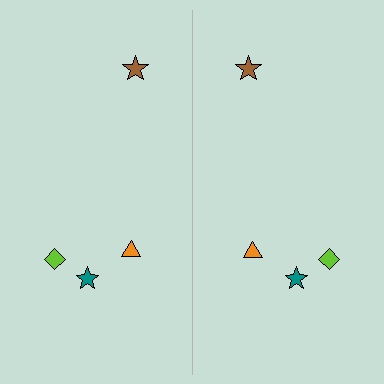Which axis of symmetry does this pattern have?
The pattern has a vertical axis of symmetry running through the center of the image.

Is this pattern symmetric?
Yes, this pattern has bilateral (reflection) symmetry.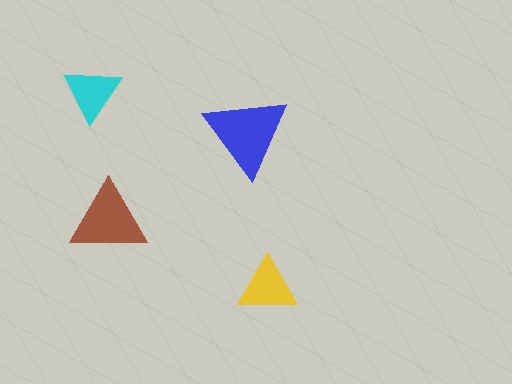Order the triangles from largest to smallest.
the blue one, the brown one, the yellow one, the cyan one.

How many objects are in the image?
There are 4 objects in the image.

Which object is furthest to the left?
The cyan triangle is leftmost.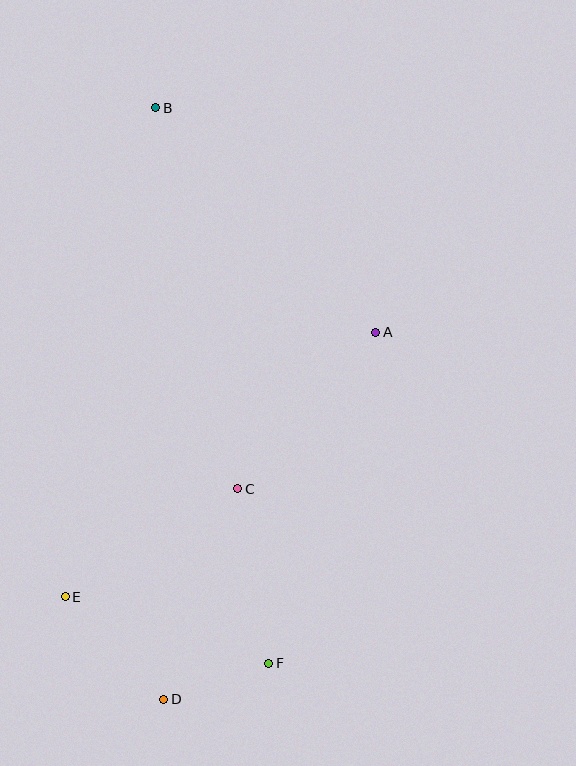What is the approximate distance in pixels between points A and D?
The distance between A and D is approximately 424 pixels.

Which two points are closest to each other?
Points D and F are closest to each other.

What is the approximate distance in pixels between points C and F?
The distance between C and F is approximately 177 pixels.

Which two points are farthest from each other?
Points B and D are farthest from each other.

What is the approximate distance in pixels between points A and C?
The distance between A and C is approximately 209 pixels.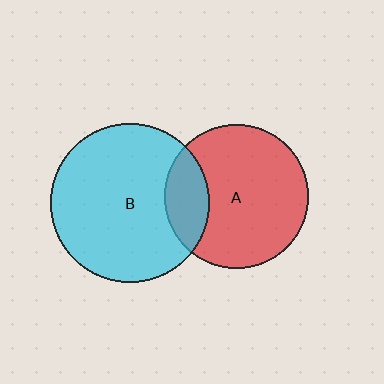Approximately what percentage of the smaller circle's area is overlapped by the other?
Approximately 20%.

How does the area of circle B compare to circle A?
Approximately 1.2 times.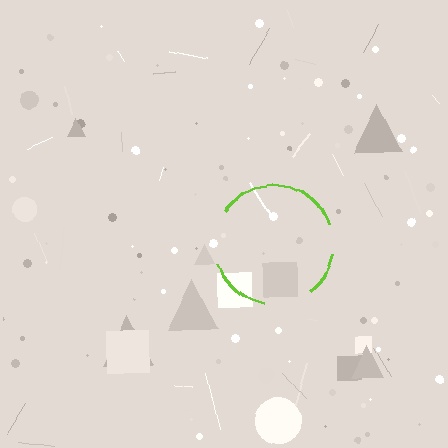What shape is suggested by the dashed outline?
The dashed outline suggests a circle.